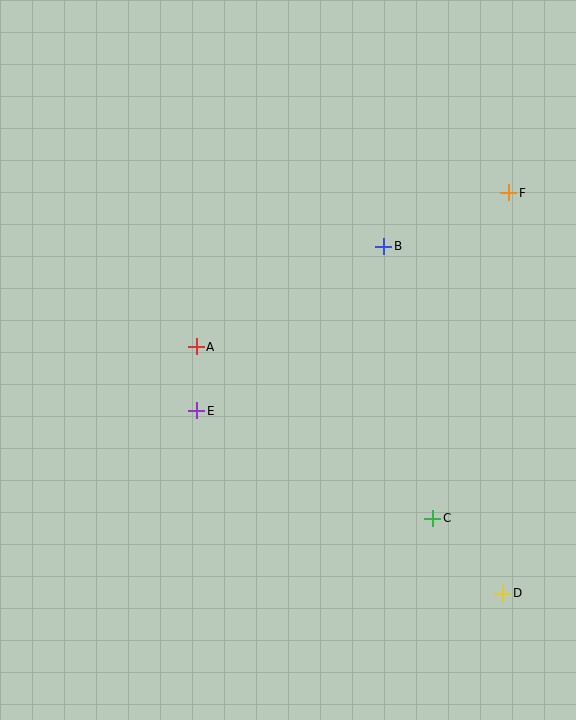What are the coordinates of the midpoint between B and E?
The midpoint between B and E is at (290, 329).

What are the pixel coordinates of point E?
Point E is at (197, 411).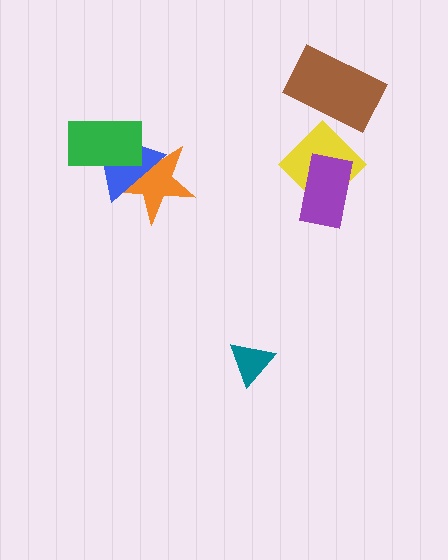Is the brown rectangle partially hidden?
No, no other shape covers it.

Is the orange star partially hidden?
Yes, it is partially covered by another shape.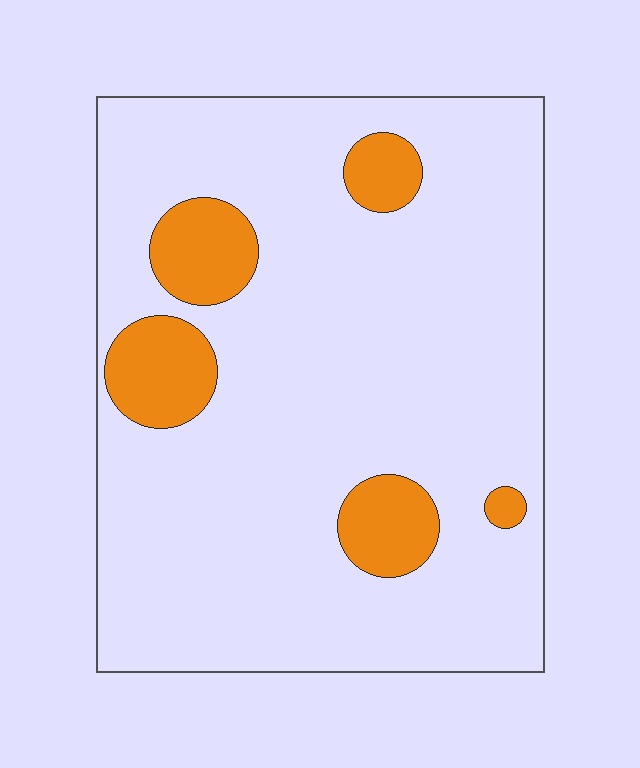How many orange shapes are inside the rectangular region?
5.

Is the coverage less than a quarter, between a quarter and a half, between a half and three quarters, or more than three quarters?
Less than a quarter.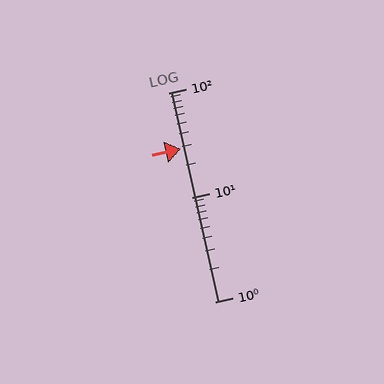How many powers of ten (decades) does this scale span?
The scale spans 2 decades, from 1 to 100.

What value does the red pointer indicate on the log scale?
The pointer indicates approximately 29.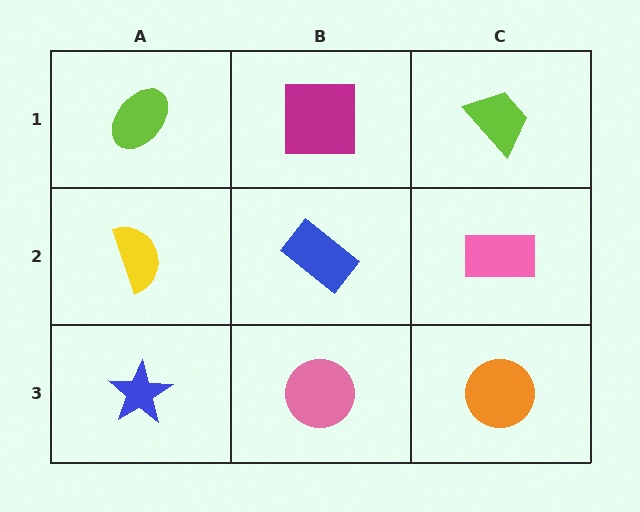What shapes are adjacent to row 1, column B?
A blue rectangle (row 2, column B), a lime ellipse (row 1, column A), a lime trapezoid (row 1, column C).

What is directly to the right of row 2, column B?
A pink rectangle.